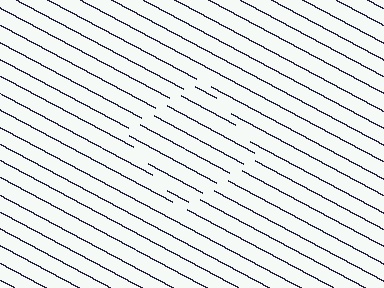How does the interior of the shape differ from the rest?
The interior of the shape contains the same grating, shifted by half a period — the contour is defined by the phase discontinuity where line-ends from the inner and outer gratings abut.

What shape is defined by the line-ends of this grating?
An illusory square. The interior of the shape contains the same grating, shifted by half a period — the contour is defined by the phase discontinuity where line-ends from the inner and outer gratings abut.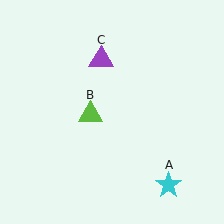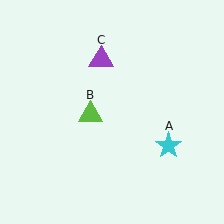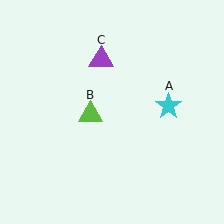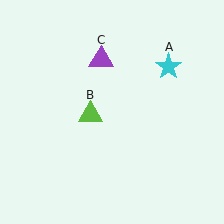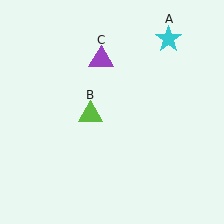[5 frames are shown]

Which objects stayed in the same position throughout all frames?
Lime triangle (object B) and purple triangle (object C) remained stationary.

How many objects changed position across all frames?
1 object changed position: cyan star (object A).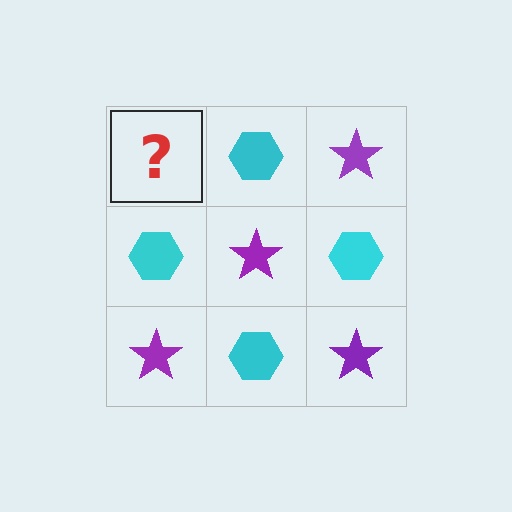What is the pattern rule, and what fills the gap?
The rule is that it alternates purple star and cyan hexagon in a checkerboard pattern. The gap should be filled with a purple star.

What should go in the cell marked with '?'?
The missing cell should contain a purple star.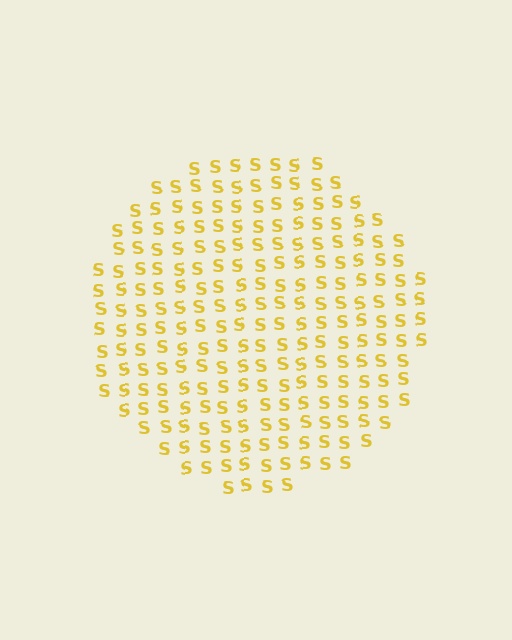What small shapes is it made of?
It is made of small letter S's.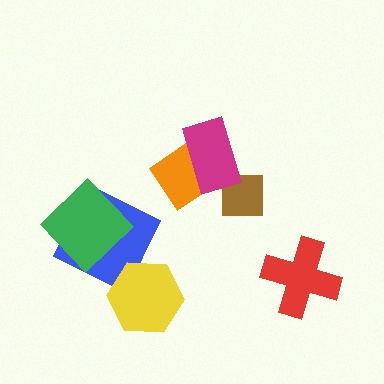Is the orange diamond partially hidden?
Yes, it is partially covered by another shape.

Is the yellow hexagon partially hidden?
No, no other shape covers it.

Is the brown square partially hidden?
Yes, it is partially covered by another shape.